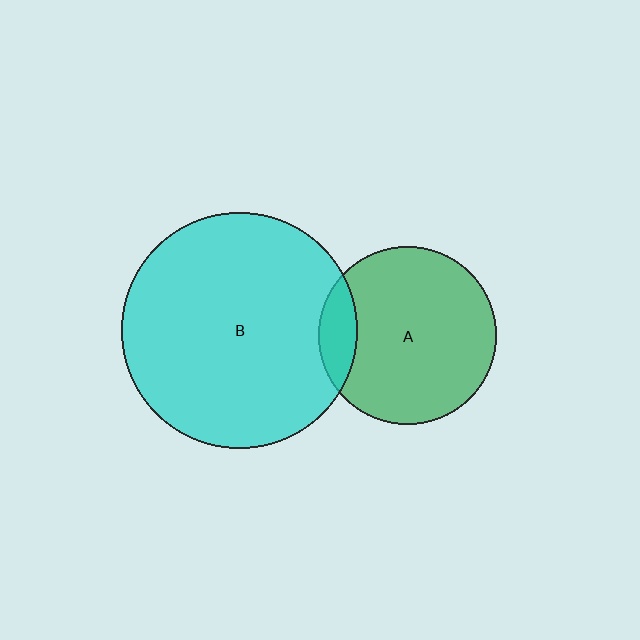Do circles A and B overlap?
Yes.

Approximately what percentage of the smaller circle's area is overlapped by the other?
Approximately 15%.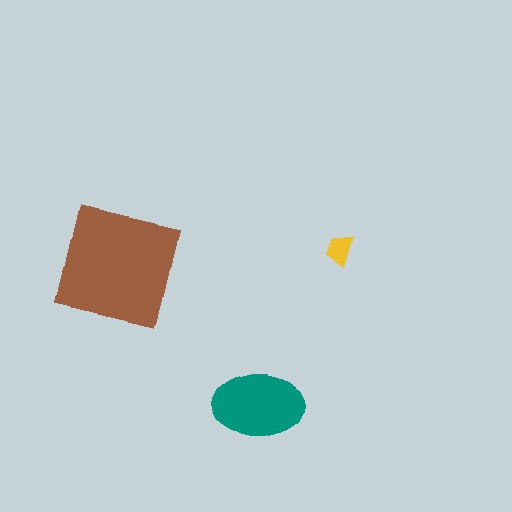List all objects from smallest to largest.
The yellow trapezoid, the teal ellipse, the brown square.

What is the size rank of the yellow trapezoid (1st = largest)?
3rd.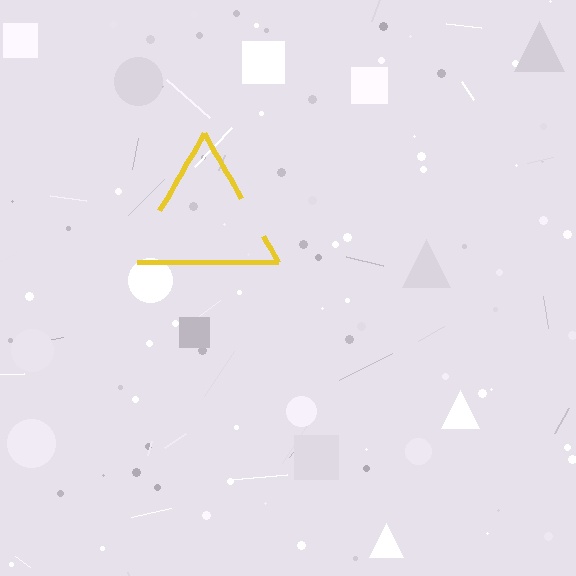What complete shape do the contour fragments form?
The contour fragments form a triangle.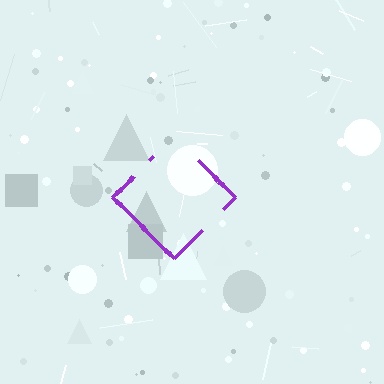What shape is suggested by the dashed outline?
The dashed outline suggests a diamond.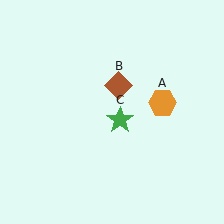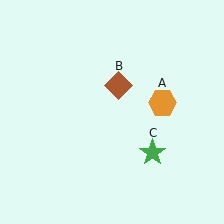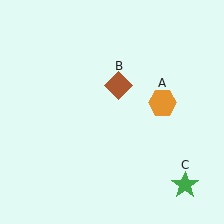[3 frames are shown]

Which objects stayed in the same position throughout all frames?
Orange hexagon (object A) and brown diamond (object B) remained stationary.